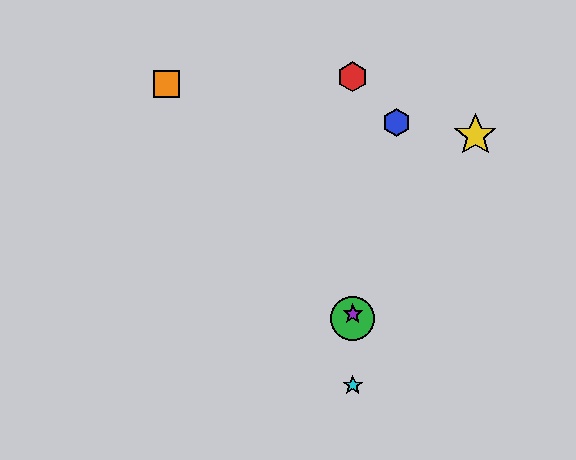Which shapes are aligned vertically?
The red hexagon, the green circle, the purple star, the cyan star are aligned vertically.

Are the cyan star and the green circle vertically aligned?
Yes, both are at x≈353.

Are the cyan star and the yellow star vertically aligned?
No, the cyan star is at x≈353 and the yellow star is at x≈475.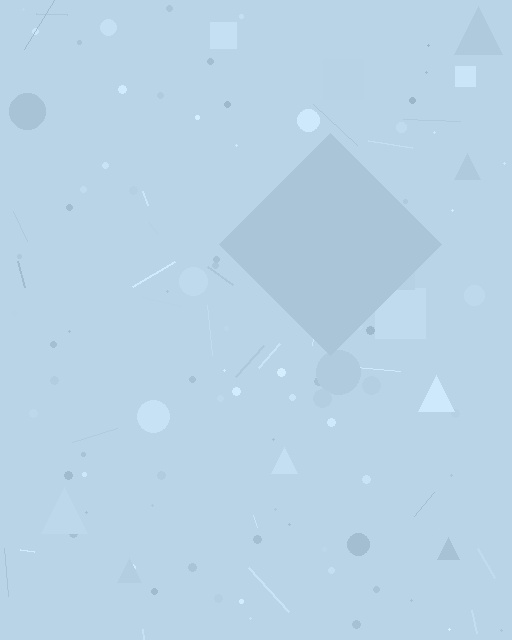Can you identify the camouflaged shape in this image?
The camouflaged shape is a diamond.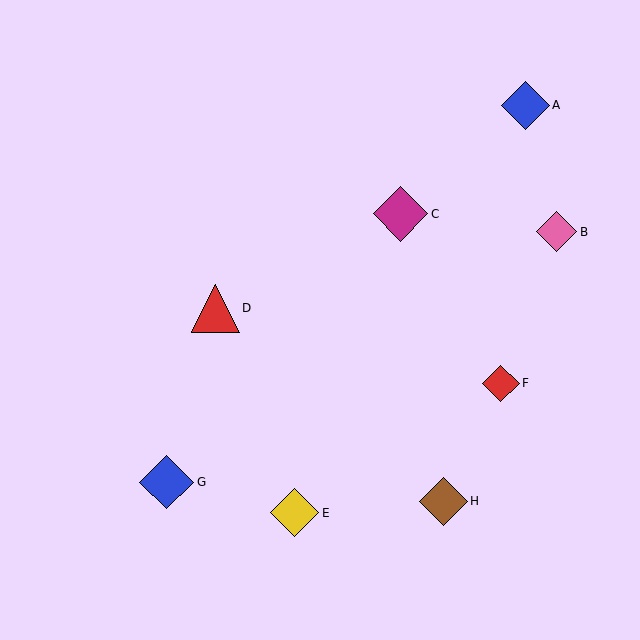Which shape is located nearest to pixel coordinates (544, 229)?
The pink diamond (labeled B) at (557, 232) is nearest to that location.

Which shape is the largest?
The magenta diamond (labeled C) is the largest.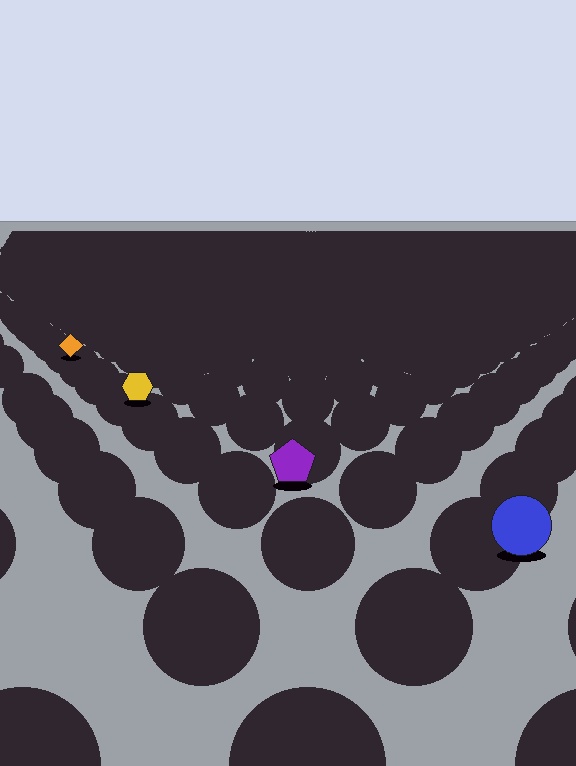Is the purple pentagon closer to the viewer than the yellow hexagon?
Yes. The purple pentagon is closer — you can tell from the texture gradient: the ground texture is coarser near it.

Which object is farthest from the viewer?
The orange diamond is farthest from the viewer. It appears smaller and the ground texture around it is denser.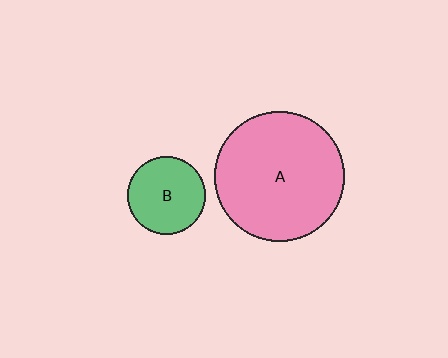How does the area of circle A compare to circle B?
Approximately 2.8 times.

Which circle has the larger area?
Circle A (pink).